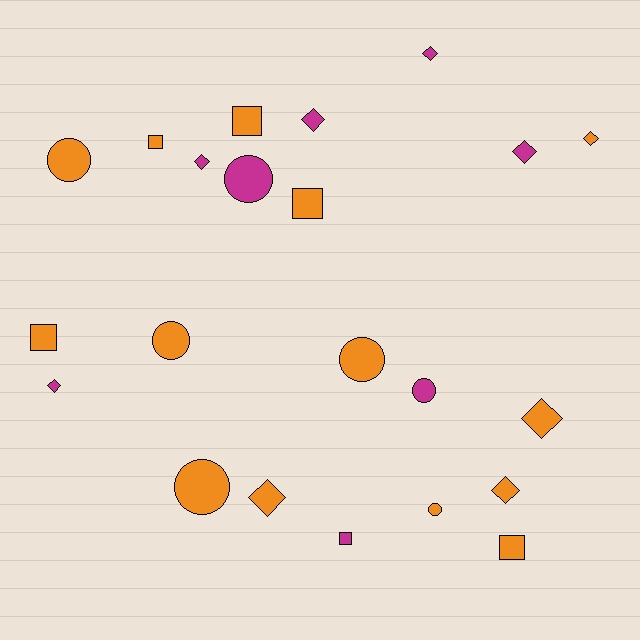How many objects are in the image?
There are 22 objects.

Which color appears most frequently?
Orange, with 14 objects.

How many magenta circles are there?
There are 2 magenta circles.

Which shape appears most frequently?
Diamond, with 9 objects.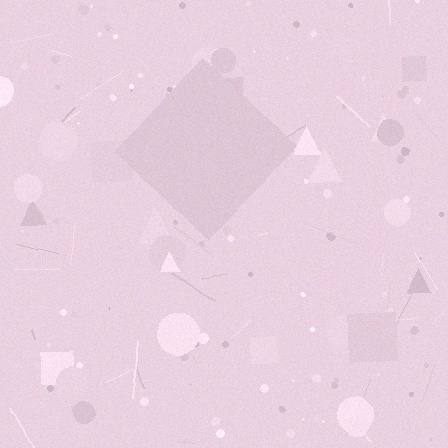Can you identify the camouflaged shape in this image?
The camouflaged shape is a diamond.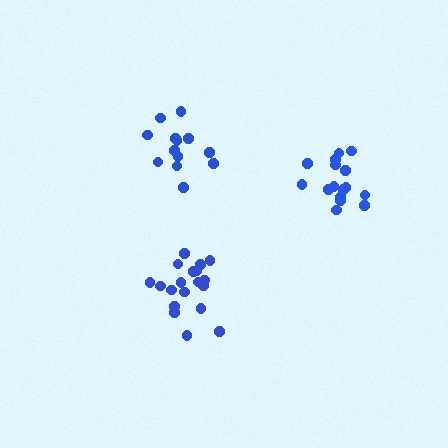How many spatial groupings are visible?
There are 3 spatial groupings.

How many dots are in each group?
Group 1: 16 dots, Group 2: 19 dots, Group 3: 14 dots (49 total).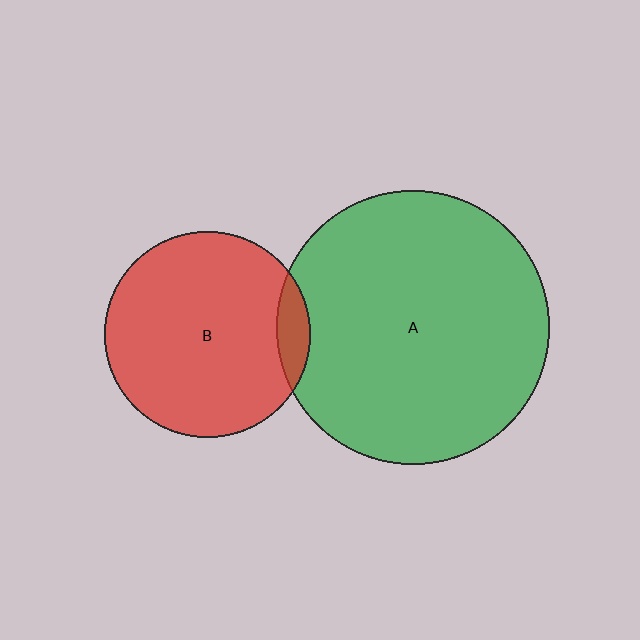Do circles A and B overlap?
Yes.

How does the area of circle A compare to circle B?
Approximately 1.8 times.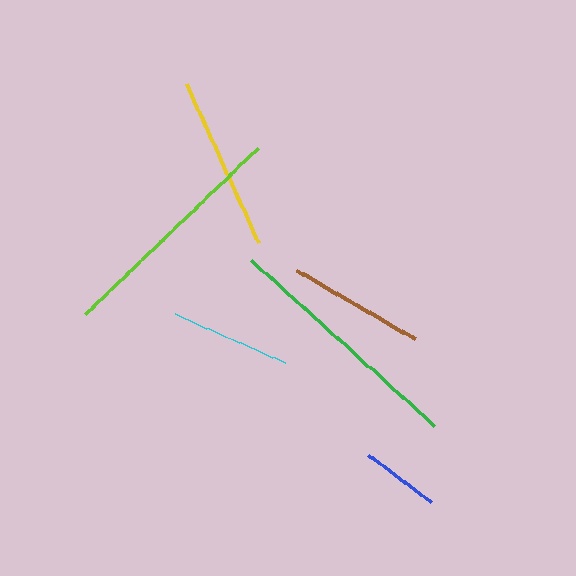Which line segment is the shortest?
The blue line is the shortest at approximately 78 pixels.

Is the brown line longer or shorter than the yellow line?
The yellow line is longer than the brown line.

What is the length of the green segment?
The green segment is approximately 247 pixels long.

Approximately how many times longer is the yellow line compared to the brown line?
The yellow line is approximately 1.3 times the length of the brown line.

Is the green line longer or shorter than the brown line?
The green line is longer than the brown line.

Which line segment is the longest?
The green line is the longest at approximately 247 pixels.